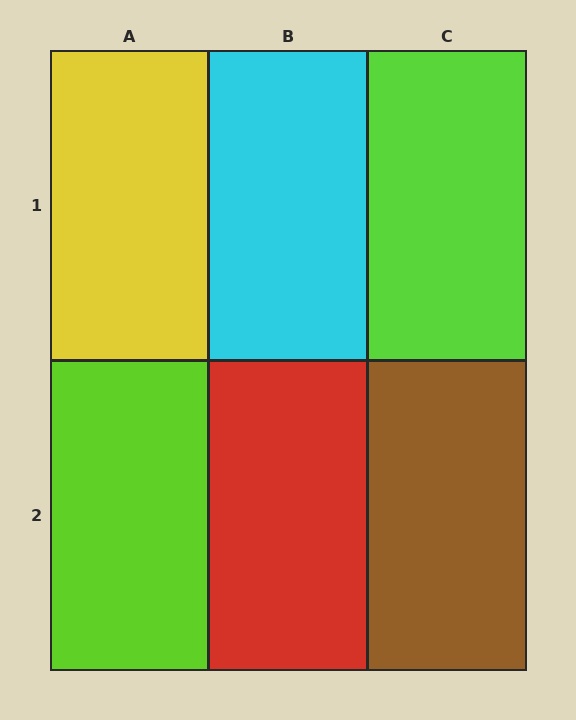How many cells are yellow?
1 cell is yellow.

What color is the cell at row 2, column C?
Brown.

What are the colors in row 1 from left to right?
Yellow, cyan, lime.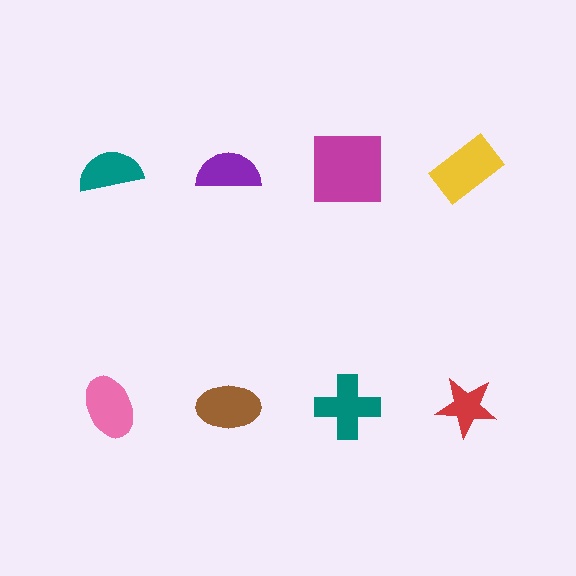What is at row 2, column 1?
A pink ellipse.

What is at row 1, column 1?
A teal semicircle.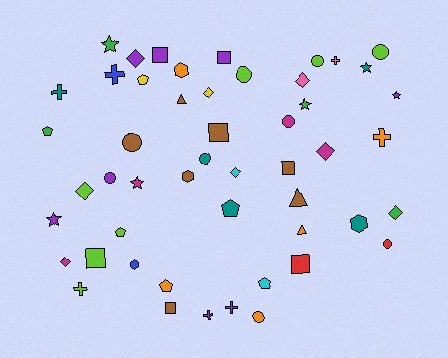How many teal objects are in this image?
There are 5 teal objects.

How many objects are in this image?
There are 50 objects.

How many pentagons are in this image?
There are 6 pentagons.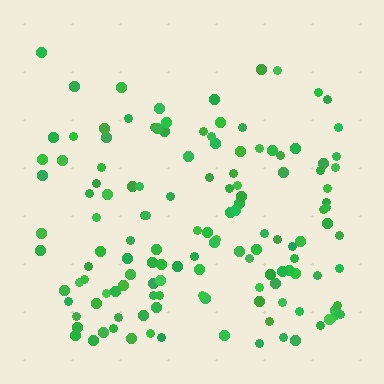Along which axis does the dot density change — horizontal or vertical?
Vertical.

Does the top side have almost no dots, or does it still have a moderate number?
Still a moderate number, just noticeably fewer than the bottom.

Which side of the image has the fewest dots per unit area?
The top.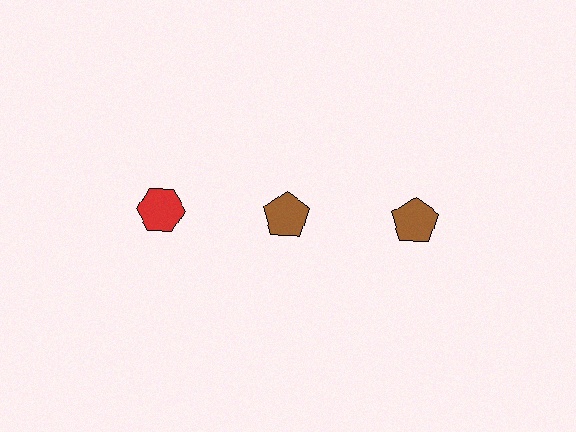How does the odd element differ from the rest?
It differs in both color (red instead of brown) and shape (hexagon instead of pentagon).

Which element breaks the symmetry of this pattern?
The red hexagon in the top row, leftmost column breaks the symmetry. All other shapes are brown pentagons.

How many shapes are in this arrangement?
There are 3 shapes arranged in a grid pattern.